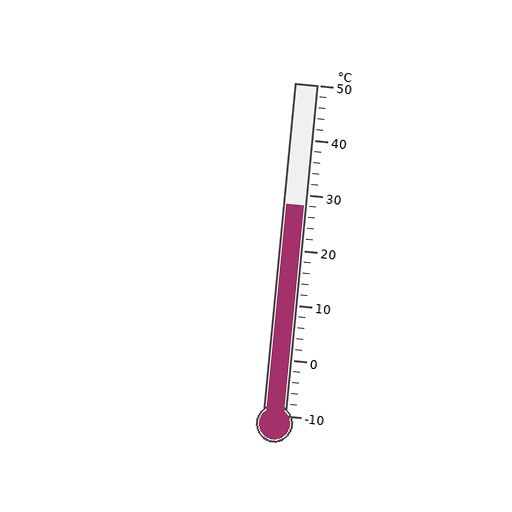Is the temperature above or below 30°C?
The temperature is below 30°C.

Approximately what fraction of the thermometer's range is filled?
The thermometer is filled to approximately 65% of its range.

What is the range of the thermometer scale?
The thermometer scale ranges from -10°C to 50°C.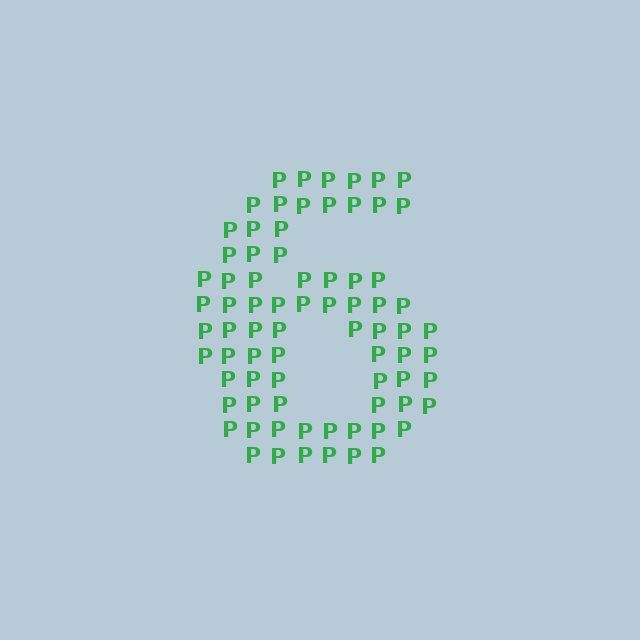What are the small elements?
The small elements are letter P's.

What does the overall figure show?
The overall figure shows the digit 6.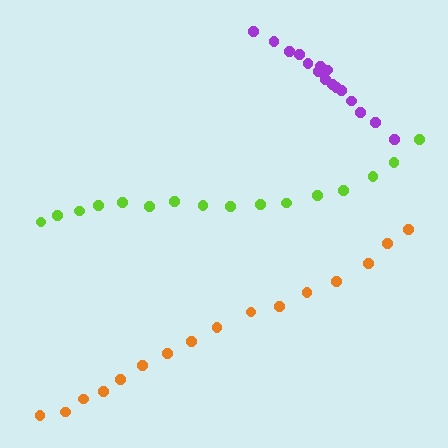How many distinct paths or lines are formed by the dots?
There are 3 distinct paths.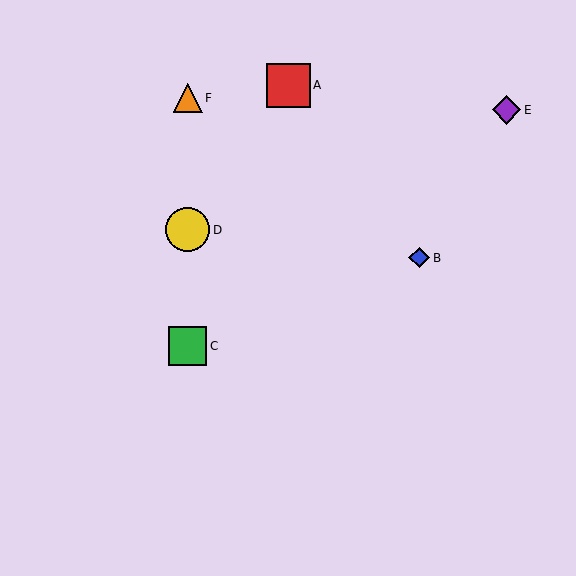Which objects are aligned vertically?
Objects C, D, F are aligned vertically.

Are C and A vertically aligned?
No, C is at x≈188 and A is at x≈288.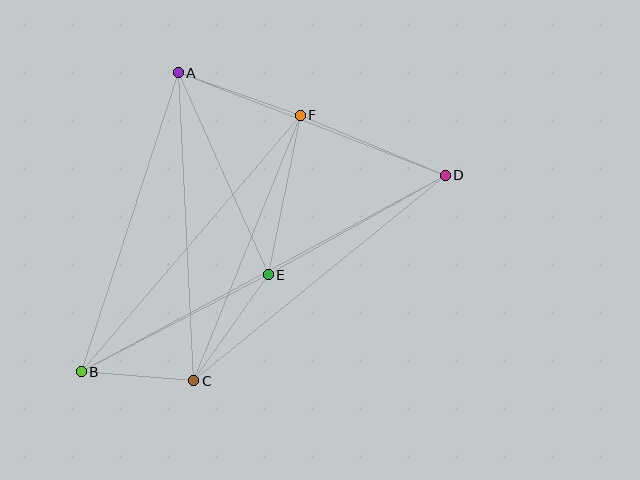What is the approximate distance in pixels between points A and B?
The distance between A and B is approximately 314 pixels.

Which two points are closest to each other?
Points B and C are closest to each other.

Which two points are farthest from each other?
Points B and D are farthest from each other.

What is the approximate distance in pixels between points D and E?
The distance between D and E is approximately 203 pixels.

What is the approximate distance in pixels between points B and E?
The distance between B and E is approximately 210 pixels.